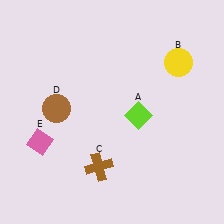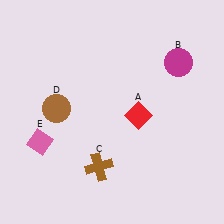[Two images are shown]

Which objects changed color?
A changed from lime to red. B changed from yellow to magenta.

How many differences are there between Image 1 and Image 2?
There are 2 differences between the two images.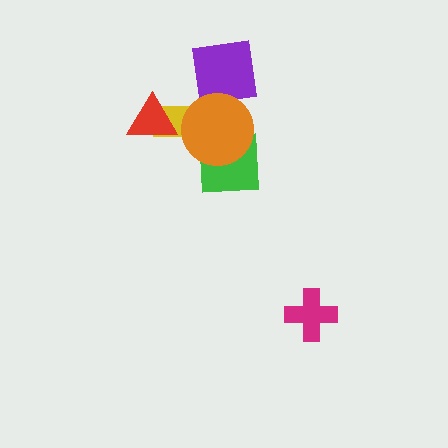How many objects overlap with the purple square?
1 object overlaps with the purple square.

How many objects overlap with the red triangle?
1 object overlaps with the red triangle.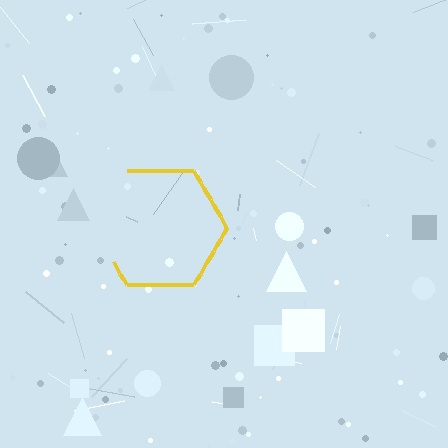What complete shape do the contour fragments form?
The contour fragments form a hexagon.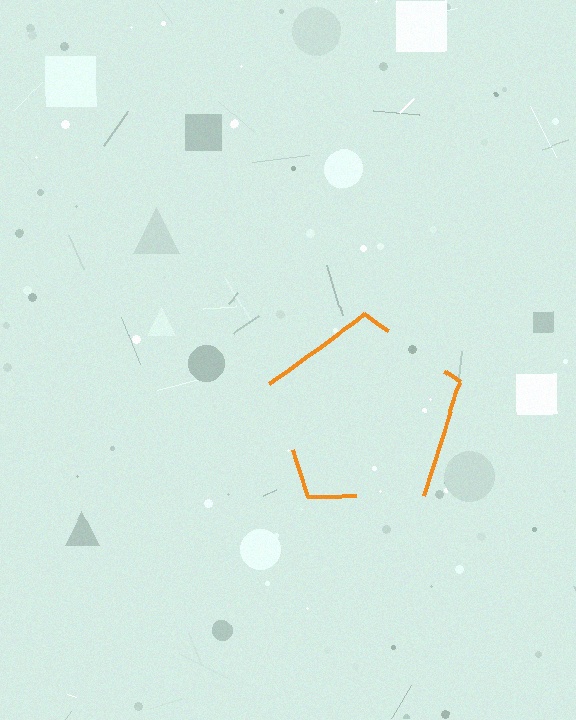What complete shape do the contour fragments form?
The contour fragments form a pentagon.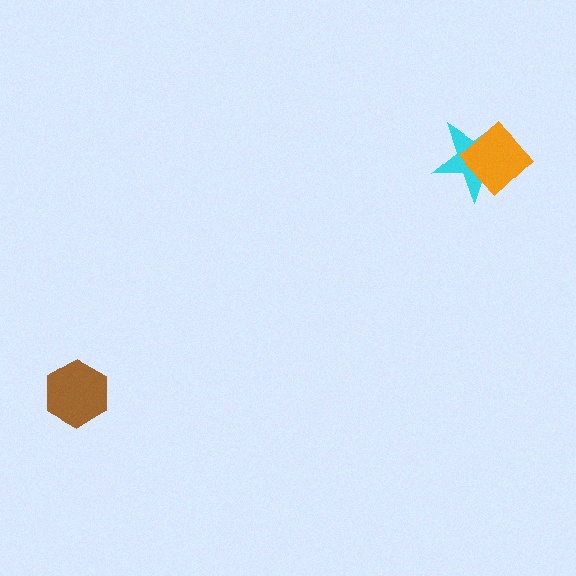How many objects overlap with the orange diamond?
1 object overlaps with the orange diamond.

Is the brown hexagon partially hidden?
No, no other shape covers it.